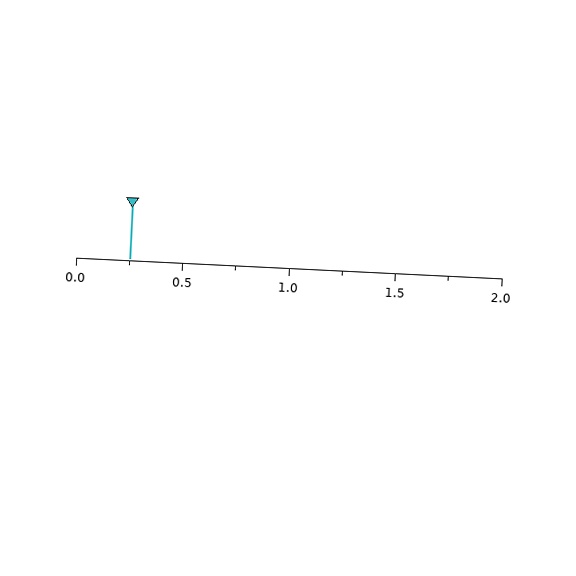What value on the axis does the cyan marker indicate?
The marker indicates approximately 0.25.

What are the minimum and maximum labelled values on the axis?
The axis runs from 0.0 to 2.0.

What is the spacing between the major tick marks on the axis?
The major ticks are spaced 0.5 apart.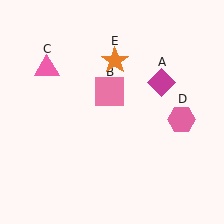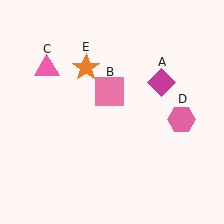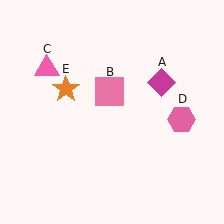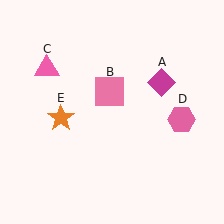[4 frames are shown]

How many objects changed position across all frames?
1 object changed position: orange star (object E).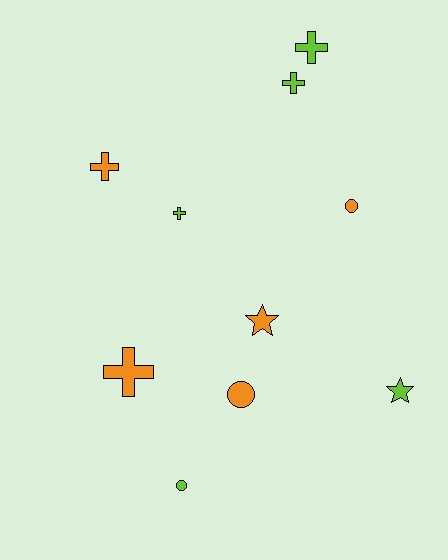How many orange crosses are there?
There are 2 orange crosses.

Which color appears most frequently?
Lime, with 5 objects.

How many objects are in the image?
There are 10 objects.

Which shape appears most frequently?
Cross, with 5 objects.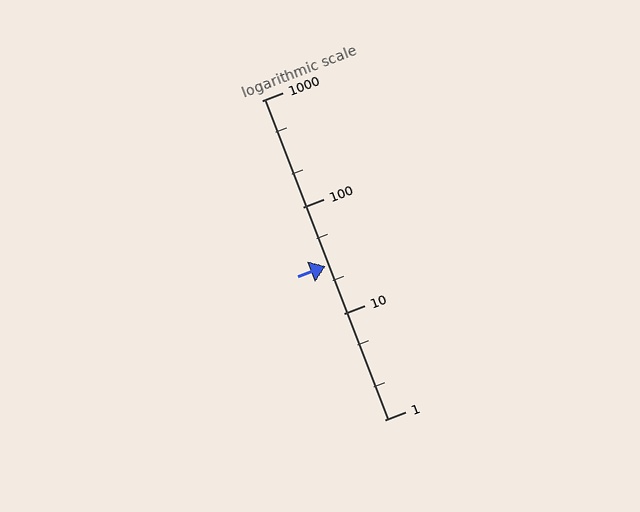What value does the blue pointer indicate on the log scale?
The pointer indicates approximately 28.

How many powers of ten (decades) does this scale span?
The scale spans 3 decades, from 1 to 1000.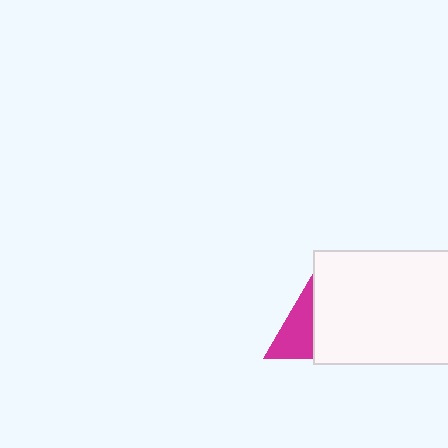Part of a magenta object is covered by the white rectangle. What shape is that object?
It is a triangle.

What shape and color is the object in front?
The object in front is a white rectangle.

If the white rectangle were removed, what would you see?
You would see the complete magenta triangle.